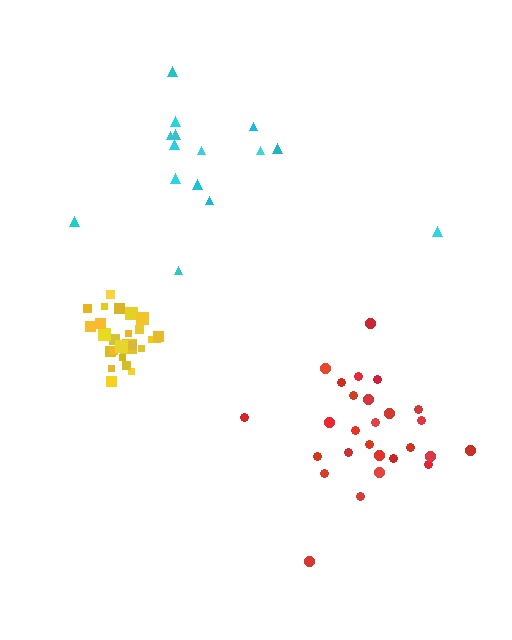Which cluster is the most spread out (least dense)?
Cyan.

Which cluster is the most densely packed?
Yellow.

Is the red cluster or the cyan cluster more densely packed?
Red.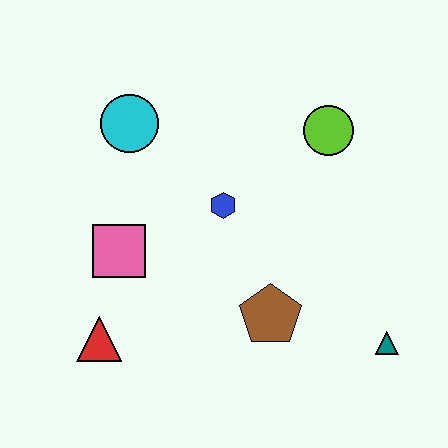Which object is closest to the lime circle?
The blue hexagon is closest to the lime circle.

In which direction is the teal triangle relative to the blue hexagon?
The teal triangle is to the right of the blue hexagon.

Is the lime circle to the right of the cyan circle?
Yes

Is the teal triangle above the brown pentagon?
No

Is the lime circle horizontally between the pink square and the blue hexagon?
No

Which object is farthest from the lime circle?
The red triangle is farthest from the lime circle.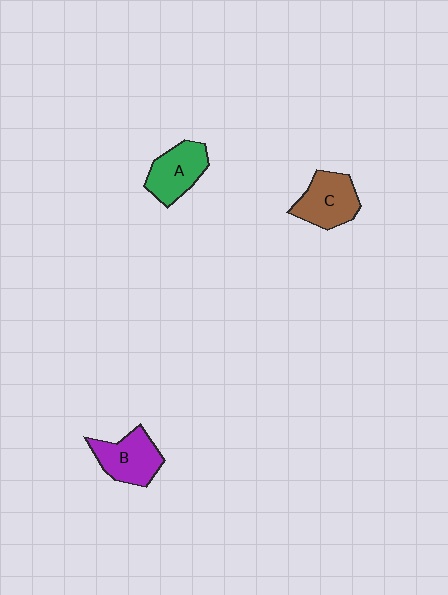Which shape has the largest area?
Shape C (brown).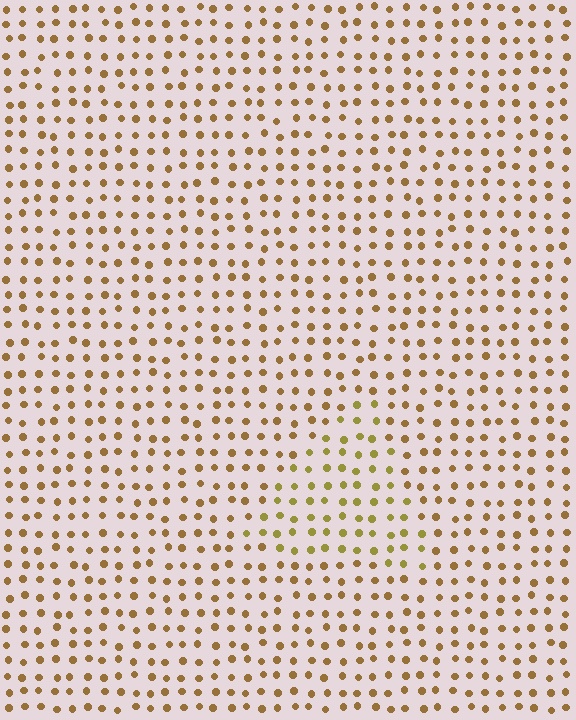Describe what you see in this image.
The image is filled with small brown elements in a uniform arrangement. A triangle-shaped region is visible where the elements are tinted to a slightly different hue, forming a subtle color boundary.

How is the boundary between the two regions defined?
The boundary is defined purely by a slight shift in hue (about 22 degrees). Spacing, size, and orientation are identical on both sides.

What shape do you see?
I see a triangle.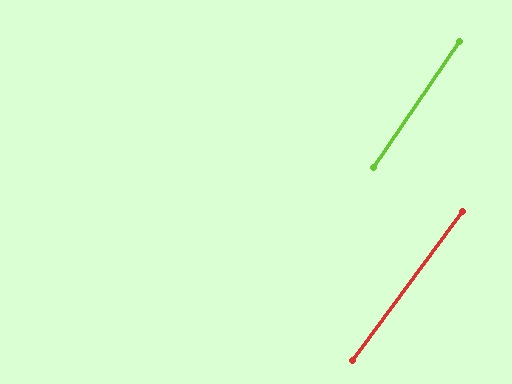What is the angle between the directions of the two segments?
Approximately 2 degrees.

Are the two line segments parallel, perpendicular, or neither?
Parallel — their directions differ by only 2.0°.